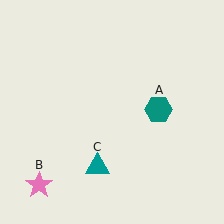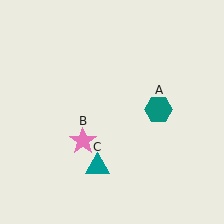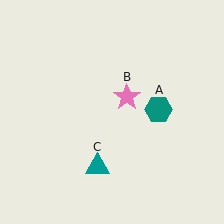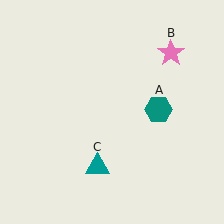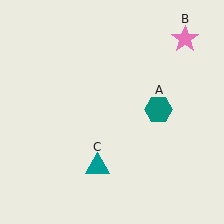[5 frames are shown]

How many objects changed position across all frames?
1 object changed position: pink star (object B).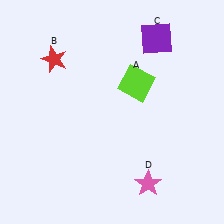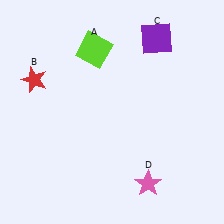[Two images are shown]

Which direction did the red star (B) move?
The red star (B) moved down.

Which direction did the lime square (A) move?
The lime square (A) moved left.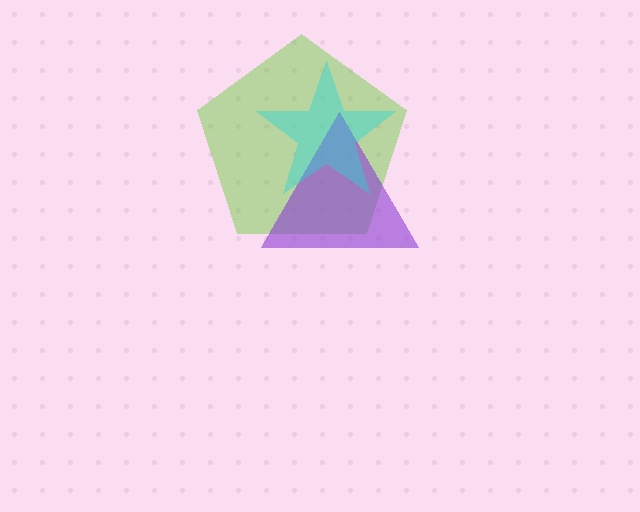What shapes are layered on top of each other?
The layered shapes are: a lime pentagon, a purple triangle, a cyan star.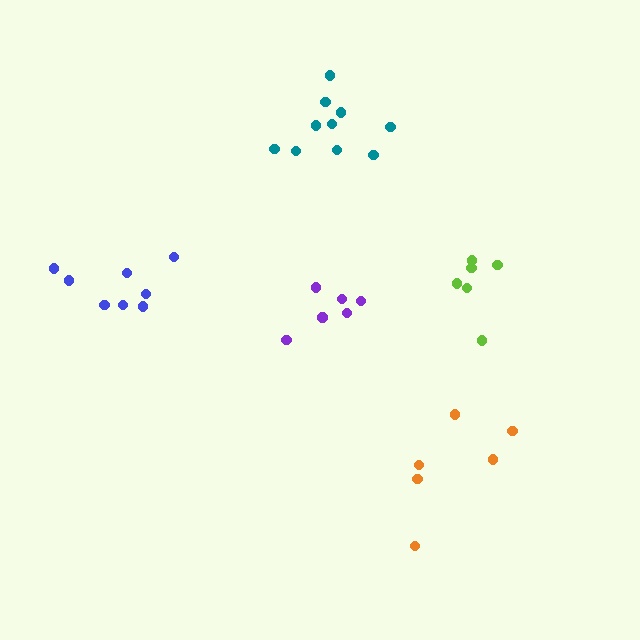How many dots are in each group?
Group 1: 6 dots, Group 2: 6 dots, Group 3: 6 dots, Group 4: 10 dots, Group 5: 8 dots (36 total).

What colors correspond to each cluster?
The clusters are colored: orange, purple, lime, teal, blue.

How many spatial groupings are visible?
There are 5 spatial groupings.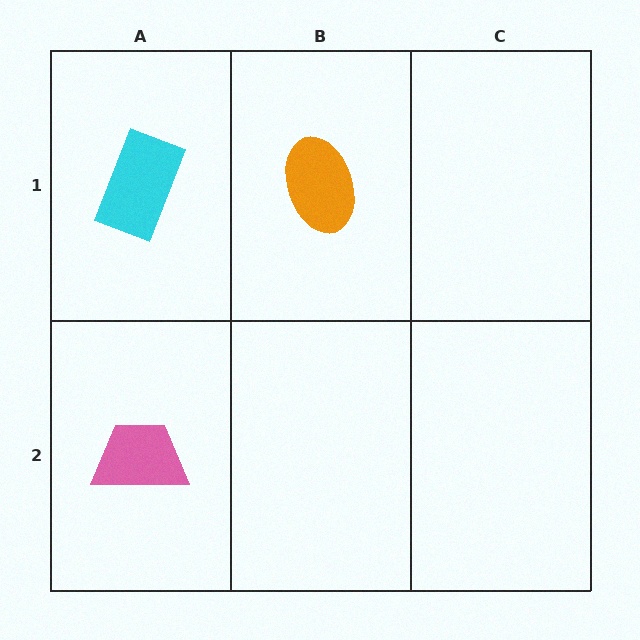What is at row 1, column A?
A cyan rectangle.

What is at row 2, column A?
A pink trapezoid.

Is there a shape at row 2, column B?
No, that cell is empty.